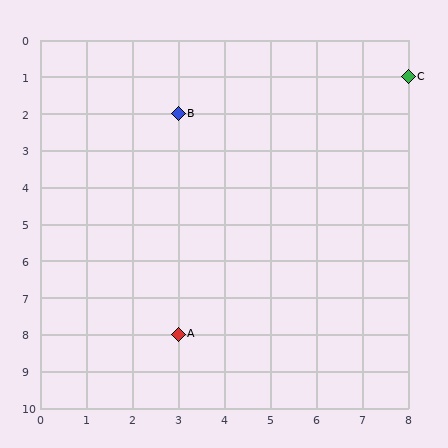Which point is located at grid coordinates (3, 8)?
Point A is at (3, 8).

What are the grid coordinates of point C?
Point C is at grid coordinates (8, 1).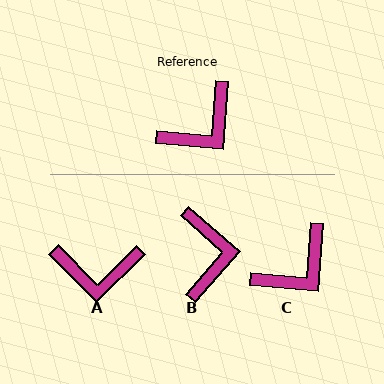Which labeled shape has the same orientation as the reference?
C.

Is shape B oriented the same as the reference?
No, it is off by about 54 degrees.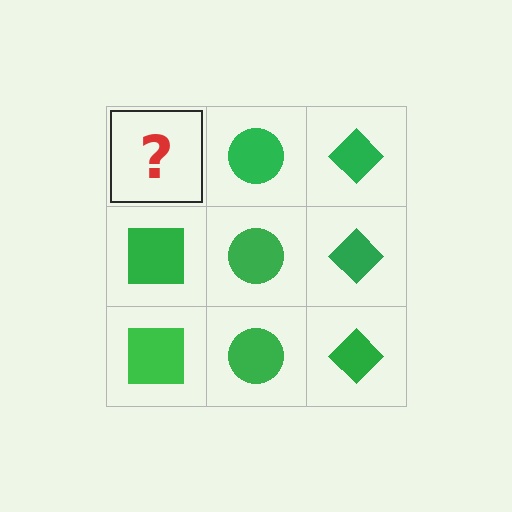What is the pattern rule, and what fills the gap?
The rule is that each column has a consistent shape. The gap should be filled with a green square.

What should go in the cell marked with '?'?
The missing cell should contain a green square.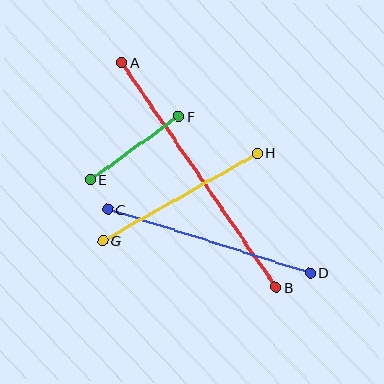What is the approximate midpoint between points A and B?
The midpoint is at approximately (199, 175) pixels.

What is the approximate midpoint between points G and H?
The midpoint is at approximately (180, 197) pixels.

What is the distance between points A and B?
The distance is approximately 272 pixels.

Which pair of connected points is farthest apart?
Points A and B are farthest apart.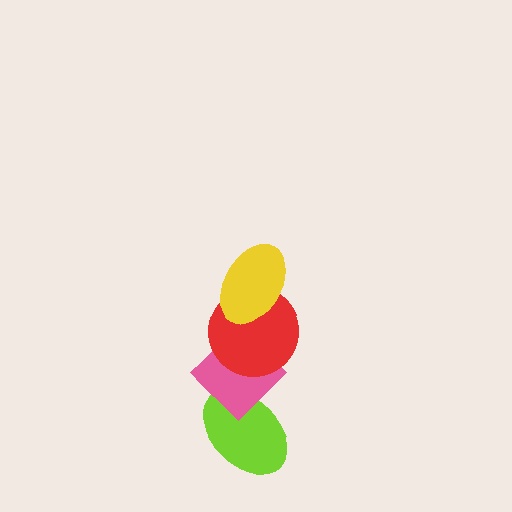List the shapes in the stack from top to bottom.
From top to bottom: the yellow ellipse, the red circle, the pink diamond, the lime ellipse.